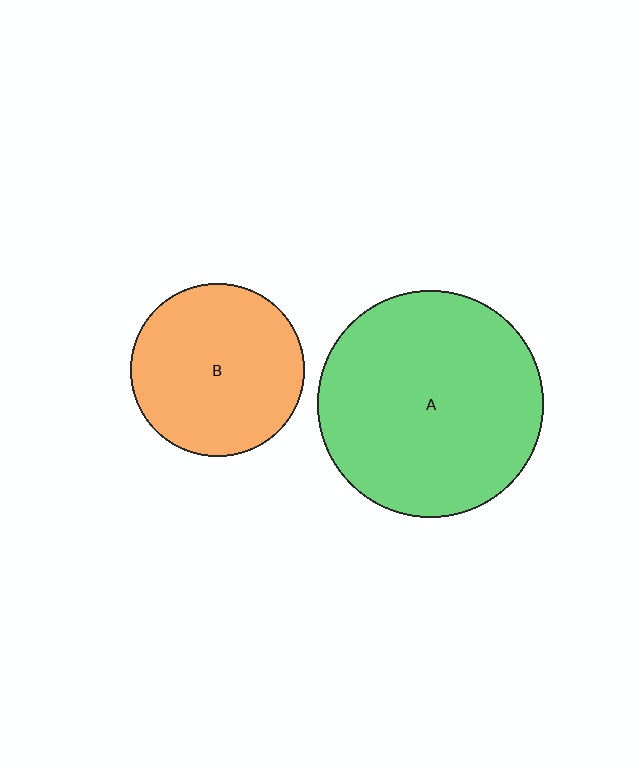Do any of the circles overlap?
No, none of the circles overlap.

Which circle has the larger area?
Circle A (green).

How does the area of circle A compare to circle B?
Approximately 1.7 times.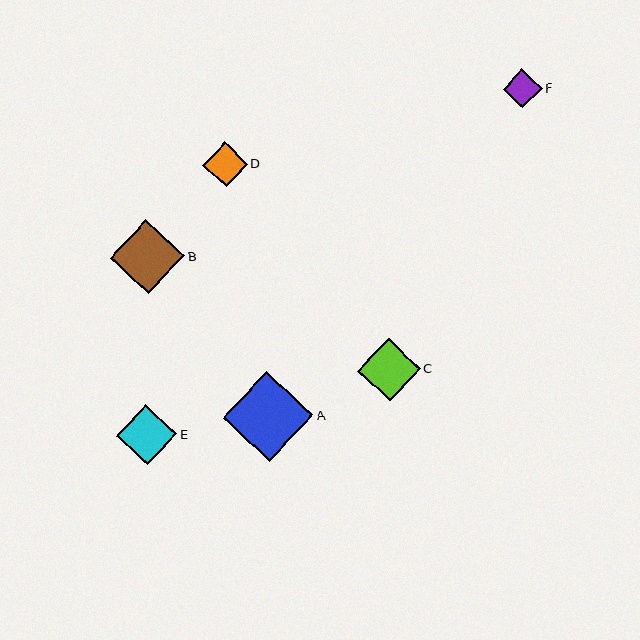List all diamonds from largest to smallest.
From largest to smallest: A, B, C, E, D, F.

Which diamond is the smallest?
Diamond F is the smallest with a size of approximately 39 pixels.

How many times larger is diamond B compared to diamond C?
Diamond B is approximately 1.2 times the size of diamond C.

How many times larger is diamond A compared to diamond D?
Diamond A is approximately 2.0 times the size of diamond D.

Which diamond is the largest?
Diamond A is the largest with a size of approximately 90 pixels.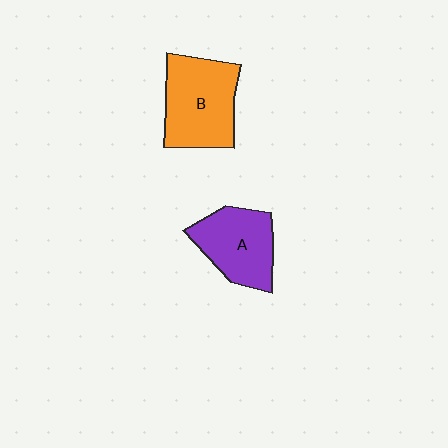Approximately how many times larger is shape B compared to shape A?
Approximately 1.2 times.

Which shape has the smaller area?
Shape A (purple).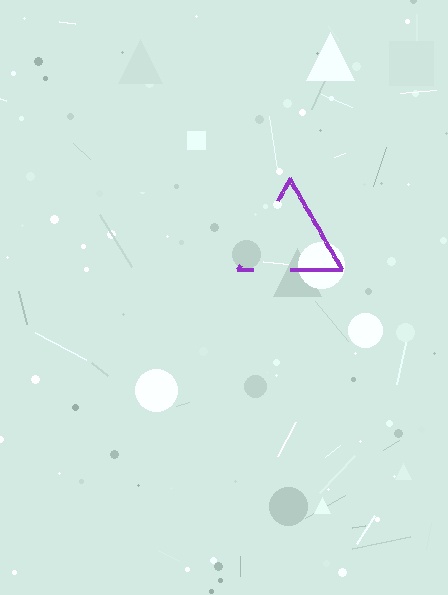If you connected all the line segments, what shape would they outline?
They would outline a triangle.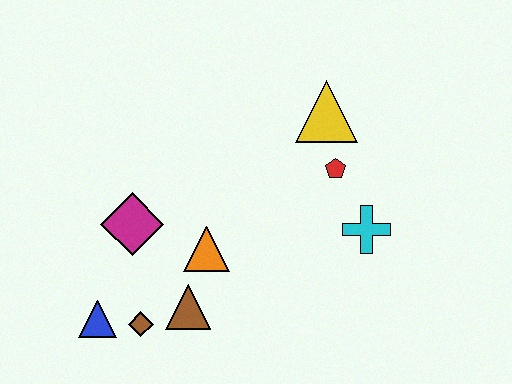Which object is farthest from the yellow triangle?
The blue triangle is farthest from the yellow triangle.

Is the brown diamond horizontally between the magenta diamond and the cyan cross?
Yes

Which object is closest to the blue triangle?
The brown diamond is closest to the blue triangle.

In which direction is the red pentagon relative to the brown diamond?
The red pentagon is to the right of the brown diamond.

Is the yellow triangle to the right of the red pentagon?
No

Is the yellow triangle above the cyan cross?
Yes